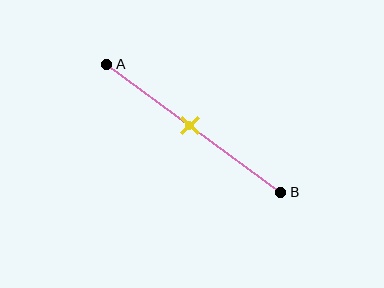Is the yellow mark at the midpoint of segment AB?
Yes, the mark is approximately at the midpoint.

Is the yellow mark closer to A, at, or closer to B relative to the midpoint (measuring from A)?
The yellow mark is approximately at the midpoint of segment AB.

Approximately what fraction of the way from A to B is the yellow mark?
The yellow mark is approximately 50% of the way from A to B.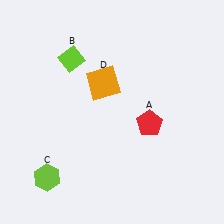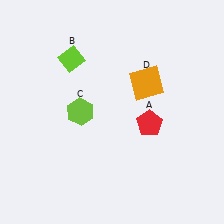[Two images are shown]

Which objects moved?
The objects that moved are: the lime hexagon (C), the orange square (D).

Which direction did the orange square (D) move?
The orange square (D) moved right.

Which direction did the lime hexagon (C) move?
The lime hexagon (C) moved up.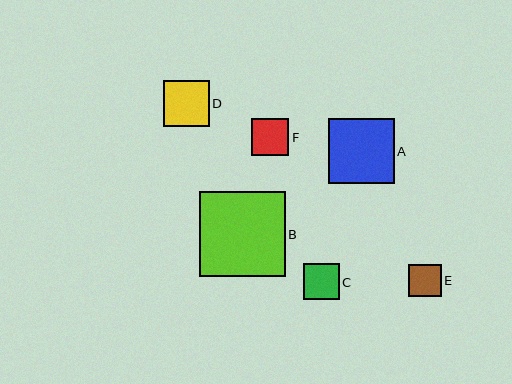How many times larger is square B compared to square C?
Square B is approximately 2.4 times the size of square C.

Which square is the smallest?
Square E is the smallest with a size of approximately 32 pixels.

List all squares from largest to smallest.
From largest to smallest: B, A, D, F, C, E.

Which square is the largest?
Square B is the largest with a size of approximately 85 pixels.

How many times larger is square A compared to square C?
Square A is approximately 1.8 times the size of square C.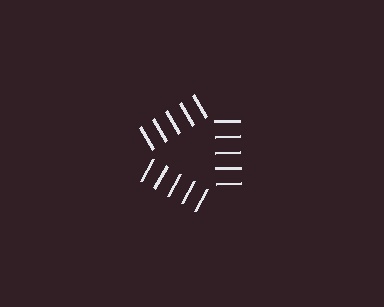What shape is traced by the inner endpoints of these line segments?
An illusory triangle — the line segments terminate on its edges but no continuous stroke is drawn.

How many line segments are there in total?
15 — 5 along each of the 3 edges.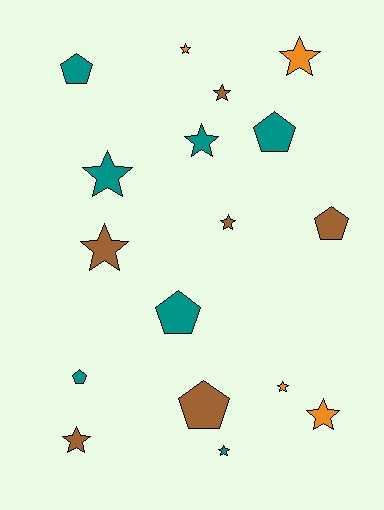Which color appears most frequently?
Teal, with 7 objects.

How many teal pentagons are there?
There are 4 teal pentagons.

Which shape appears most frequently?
Star, with 11 objects.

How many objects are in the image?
There are 17 objects.